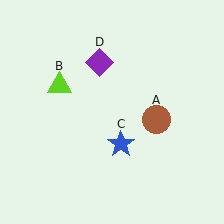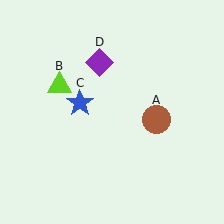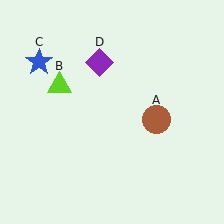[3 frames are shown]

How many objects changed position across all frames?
1 object changed position: blue star (object C).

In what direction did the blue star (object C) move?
The blue star (object C) moved up and to the left.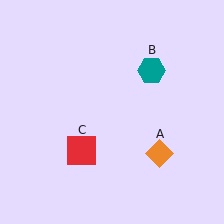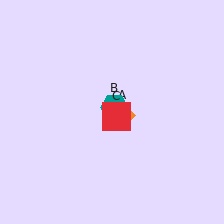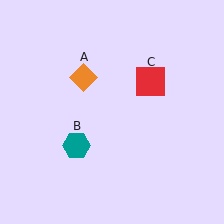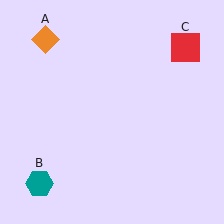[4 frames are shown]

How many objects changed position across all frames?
3 objects changed position: orange diamond (object A), teal hexagon (object B), red square (object C).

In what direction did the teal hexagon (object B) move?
The teal hexagon (object B) moved down and to the left.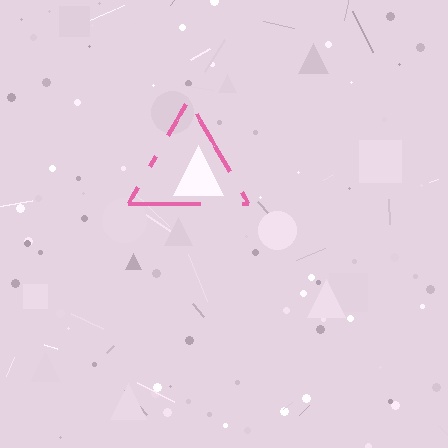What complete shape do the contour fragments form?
The contour fragments form a triangle.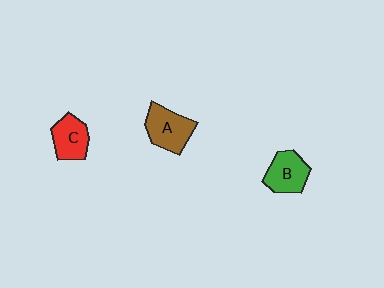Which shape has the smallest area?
Shape C (red).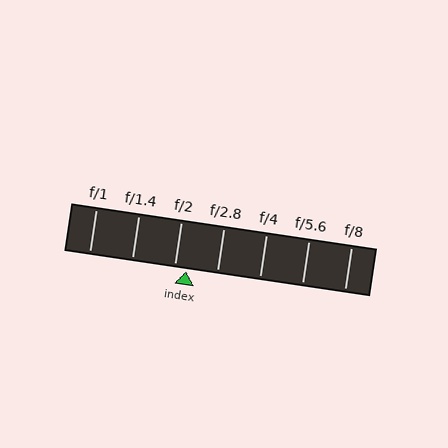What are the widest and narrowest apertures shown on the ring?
The widest aperture shown is f/1 and the narrowest is f/8.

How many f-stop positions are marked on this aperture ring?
There are 7 f-stop positions marked.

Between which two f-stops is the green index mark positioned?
The index mark is between f/2 and f/2.8.